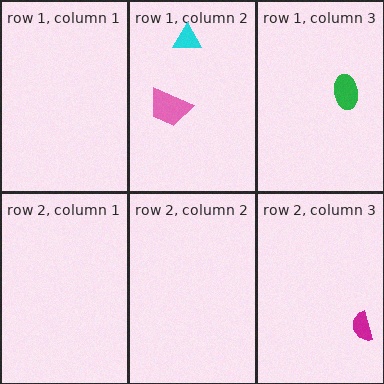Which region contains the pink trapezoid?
The row 1, column 2 region.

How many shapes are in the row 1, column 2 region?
2.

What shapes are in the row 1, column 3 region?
The green ellipse.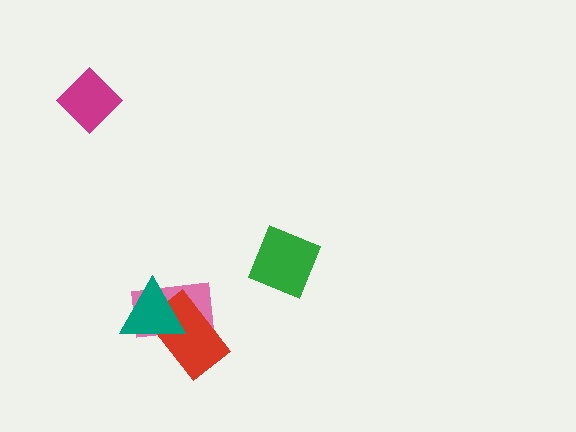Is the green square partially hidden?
No, no other shape covers it.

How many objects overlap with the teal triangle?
2 objects overlap with the teal triangle.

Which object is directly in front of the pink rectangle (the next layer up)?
The red rectangle is directly in front of the pink rectangle.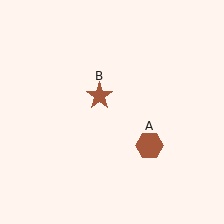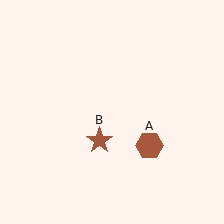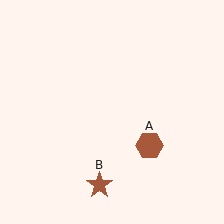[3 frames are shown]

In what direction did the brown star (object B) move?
The brown star (object B) moved down.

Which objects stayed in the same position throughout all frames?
Brown hexagon (object A) remained stationary.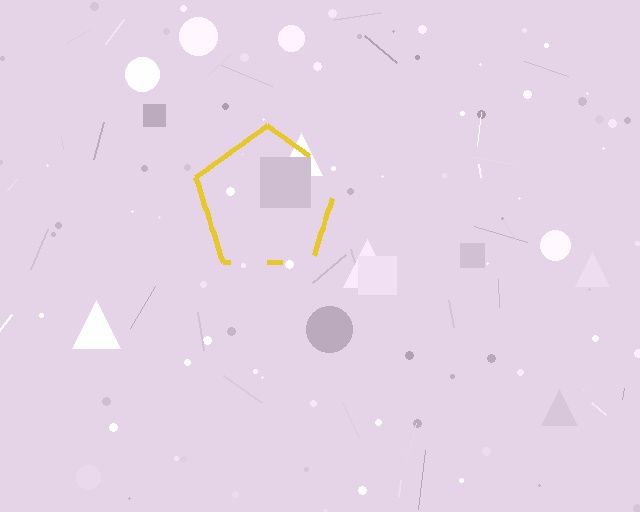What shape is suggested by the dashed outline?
The dashed outline suggests a pentagon.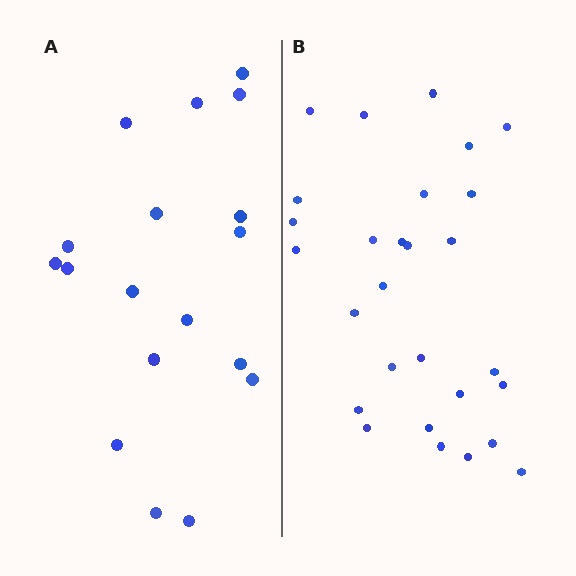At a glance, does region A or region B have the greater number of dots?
Region B (the right region) has more dots.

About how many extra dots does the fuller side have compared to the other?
Region B has roughly 10 or so more dots than region A.